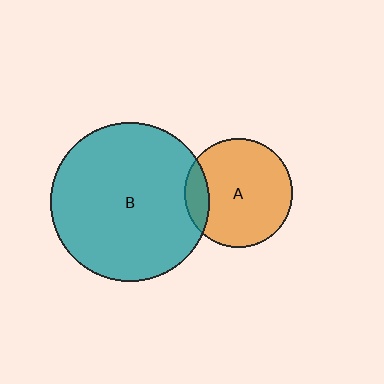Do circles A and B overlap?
Yes.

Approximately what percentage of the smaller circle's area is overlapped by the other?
Approximately 15%.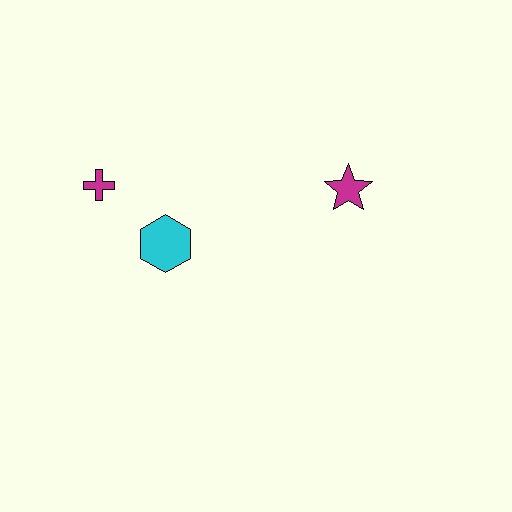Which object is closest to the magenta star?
The cyan hexagon is closest to the magenta star.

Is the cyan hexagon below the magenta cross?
Yes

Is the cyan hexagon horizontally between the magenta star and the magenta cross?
Yes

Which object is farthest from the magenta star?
The magenta cross is farthest from the magenta star.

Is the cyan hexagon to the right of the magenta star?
No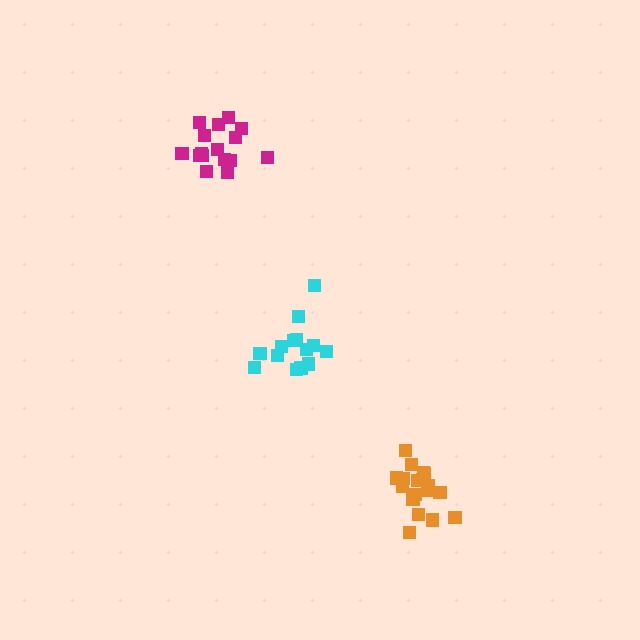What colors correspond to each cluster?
The clusters are colored: cyan, magenta, orange.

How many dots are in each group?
Group 1: 14 dots, Group 2: 16 dots, Group 3: 19 dots (49 total).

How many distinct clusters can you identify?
There are 3 distinct clusters.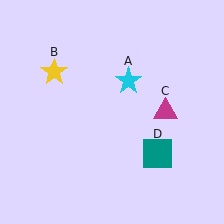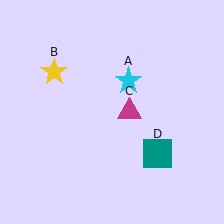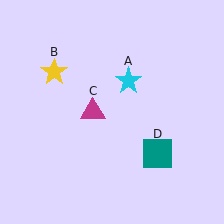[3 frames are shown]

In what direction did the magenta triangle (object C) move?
The magenta triangle (object C) moved left.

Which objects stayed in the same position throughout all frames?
Cyan star (object A) and yellow star (object B) and teal square (object D) remained stationary.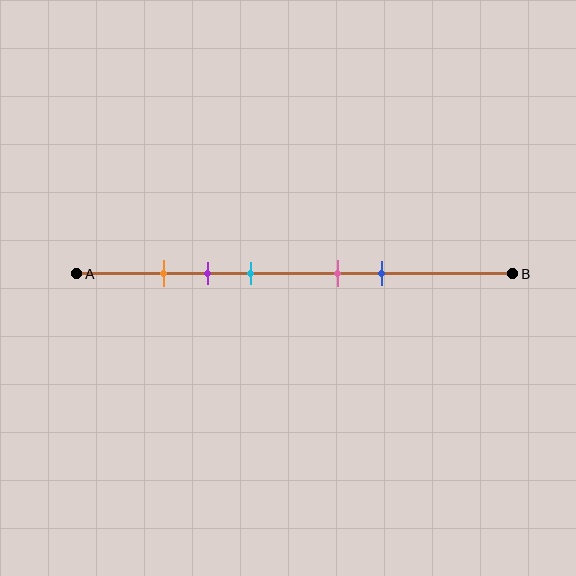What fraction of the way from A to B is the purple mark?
The purple mark is approximately 30% (0.3) of the way from A to B.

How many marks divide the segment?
There are 5 marks dividing the segment.